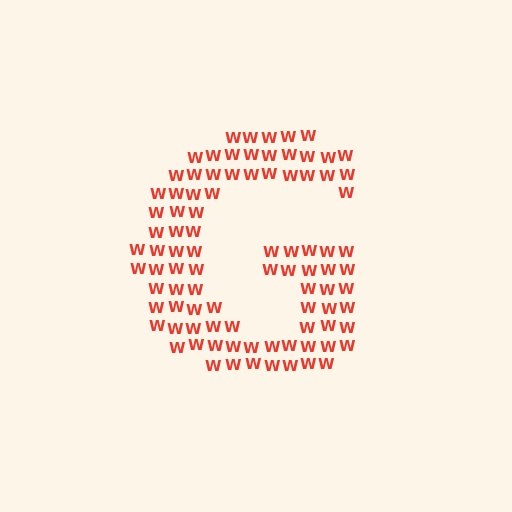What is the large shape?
The large shape is the letter G.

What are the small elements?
The small elements are letter W's.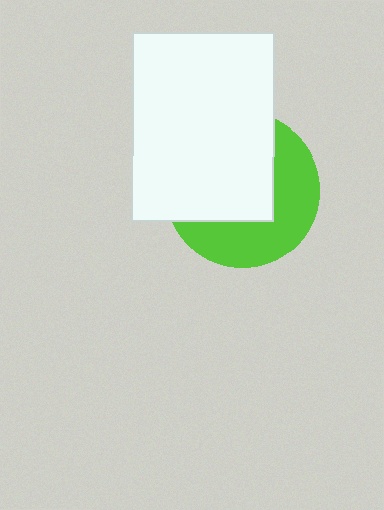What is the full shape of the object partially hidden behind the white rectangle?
The partially hidden object is a lime circle.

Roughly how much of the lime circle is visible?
A small part of it is visible (roughly 45%).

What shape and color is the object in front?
The object in front is a white rectangle.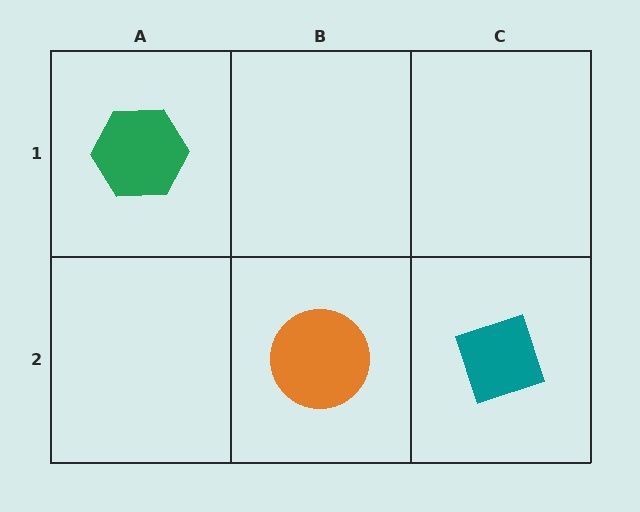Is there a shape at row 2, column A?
No, that cell is empty.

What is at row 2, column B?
An orange circle.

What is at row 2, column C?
A teal diamond.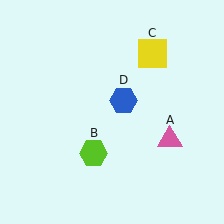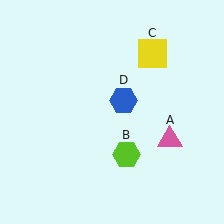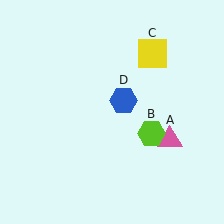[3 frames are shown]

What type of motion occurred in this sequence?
The lime hexagon (object B) rotated counterclockwise around the center of the scene.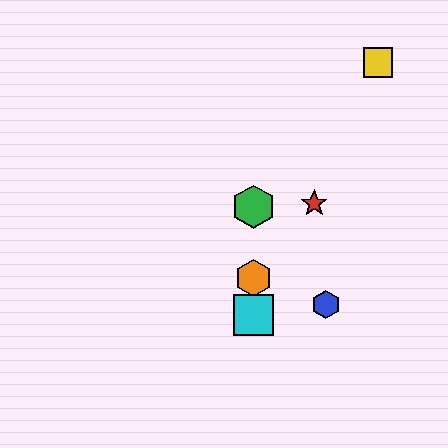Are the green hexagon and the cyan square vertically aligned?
Yes, both are at x≈253.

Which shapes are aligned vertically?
The green hexagon, the purple hexagon, the orange hexagon, the cyan square are aligned vertically.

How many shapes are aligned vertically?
4 shapes (the green hexagon, the purple hexagon, the orange hexagon, the cyan square) are aligned vertically.